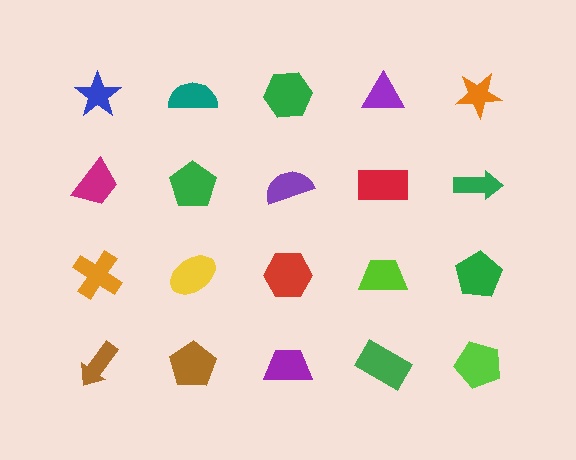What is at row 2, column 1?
A magenta trapezoid.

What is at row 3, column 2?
A yellow ellipse.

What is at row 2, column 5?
A green arrow.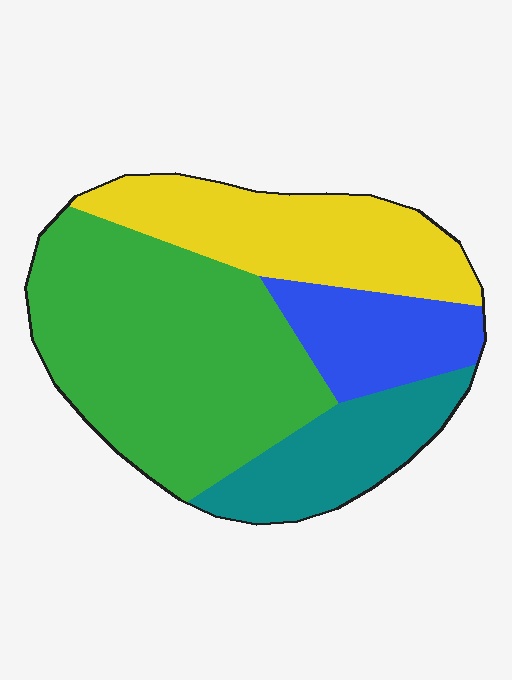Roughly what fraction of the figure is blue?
Blue takes up less than a quarter of the figure.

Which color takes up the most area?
Green, at roughly 45%.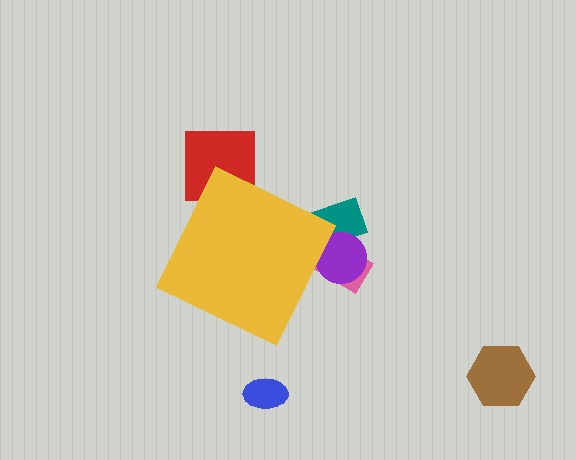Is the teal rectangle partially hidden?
Yes, the teal rectangle is partially hidden behind the yellow diamond.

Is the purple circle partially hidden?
Yes, the purple circle is partially hidden behind the yellow diamond.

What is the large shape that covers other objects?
A yellow diamond.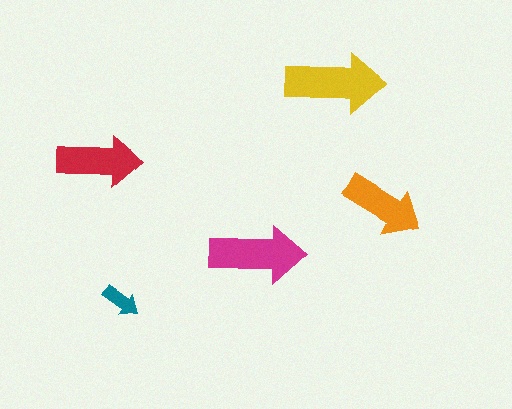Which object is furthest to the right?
The orange arrow is rightmost.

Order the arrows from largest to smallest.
the yellow one, the magenta one, the red one, the orange one, the teal one.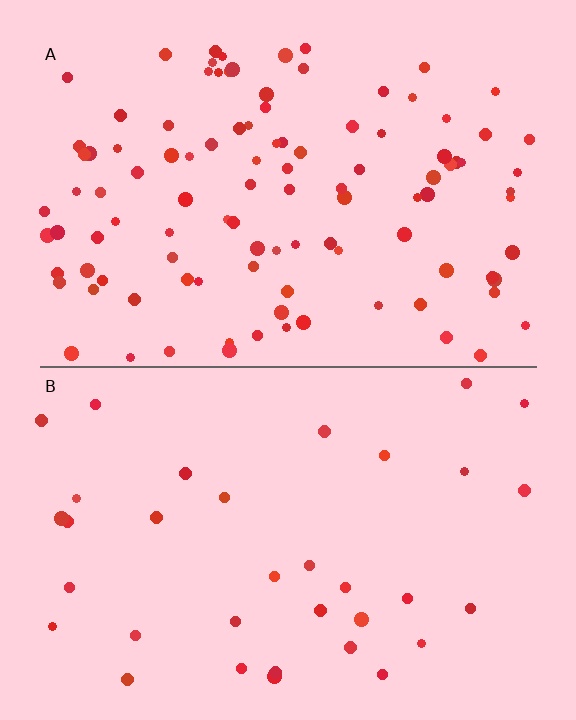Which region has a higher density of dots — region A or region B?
A (the top).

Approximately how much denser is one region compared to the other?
Approximately 3.1× — region A over region B.